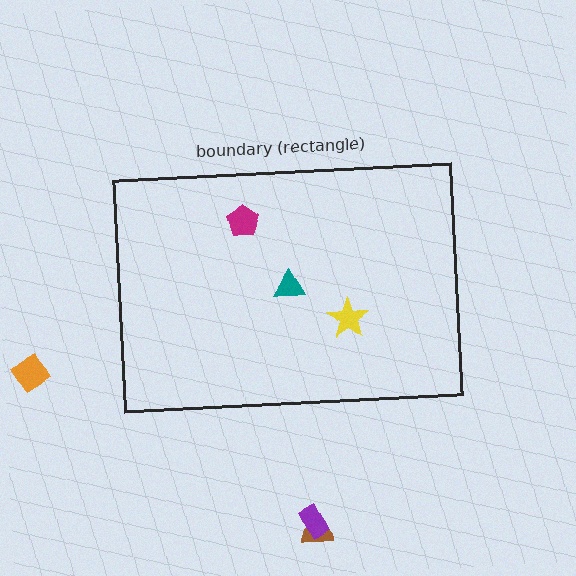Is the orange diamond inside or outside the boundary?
Outside.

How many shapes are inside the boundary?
3 inside, 3 outside.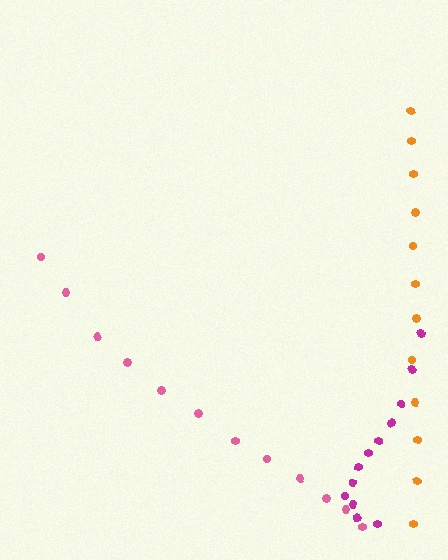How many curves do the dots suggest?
There are 3 distinct paths.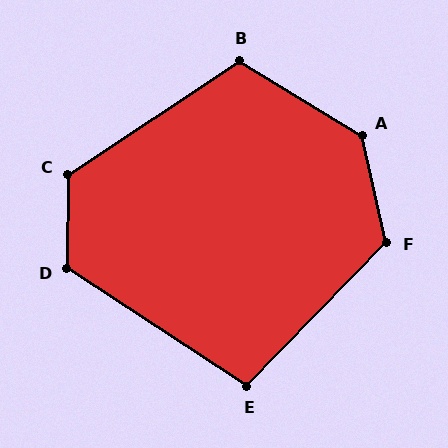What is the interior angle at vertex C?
Approximately 124 degrees (obtuse).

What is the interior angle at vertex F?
Approximately 123 degrees (obtuse).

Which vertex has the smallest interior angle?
E, at approximately 101 degrees.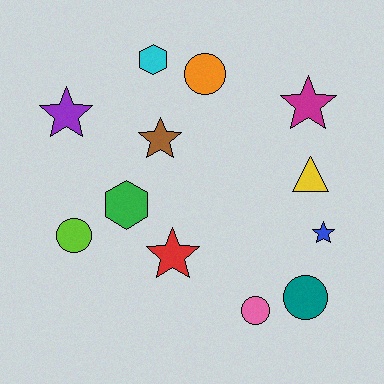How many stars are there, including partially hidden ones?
There are 5 stars.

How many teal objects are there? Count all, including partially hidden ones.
There is 1 teal object.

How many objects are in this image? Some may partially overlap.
There are 12 objects.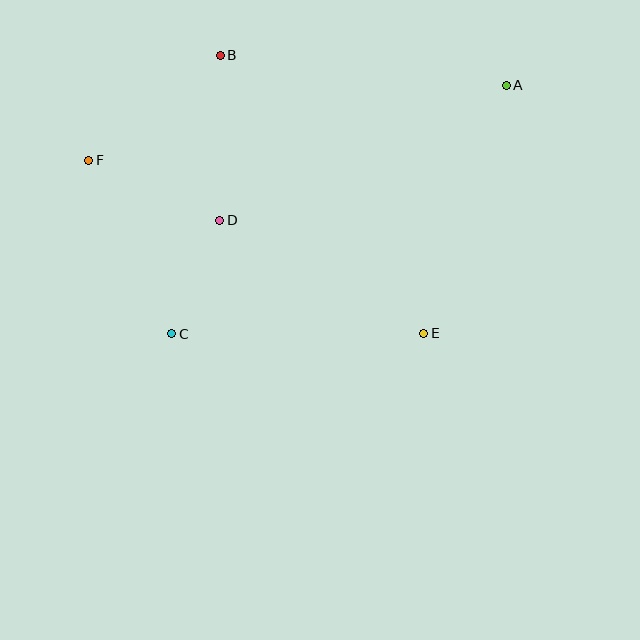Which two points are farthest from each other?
Points A and F are farthest from each other.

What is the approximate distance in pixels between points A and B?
The distance between A and B is approximately 287 pixels.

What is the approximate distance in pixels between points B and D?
The distance between B and D is approximately 165 pixels.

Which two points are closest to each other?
Points C and D are closest to each other.